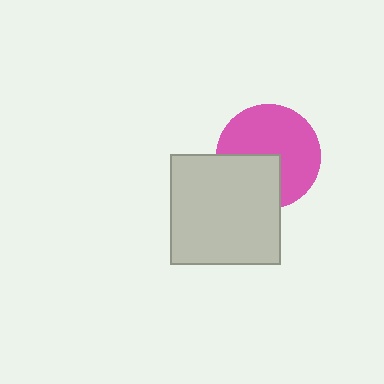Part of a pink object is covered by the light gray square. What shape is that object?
It is a circle.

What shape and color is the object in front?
The object in front is a light gray square.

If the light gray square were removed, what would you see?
You would see the complete pink circle.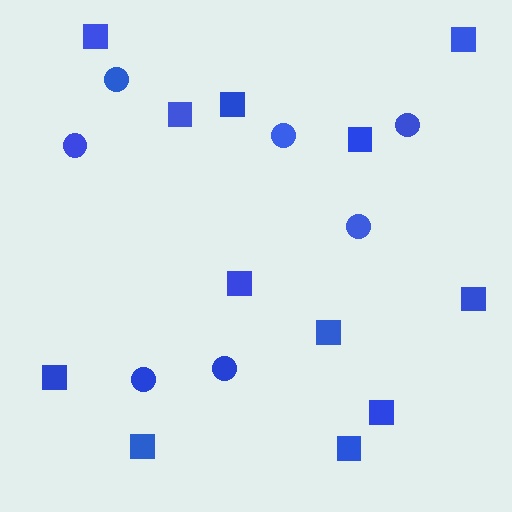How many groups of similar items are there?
There are 2 groups: one group of squares (12) and one group of circles (7).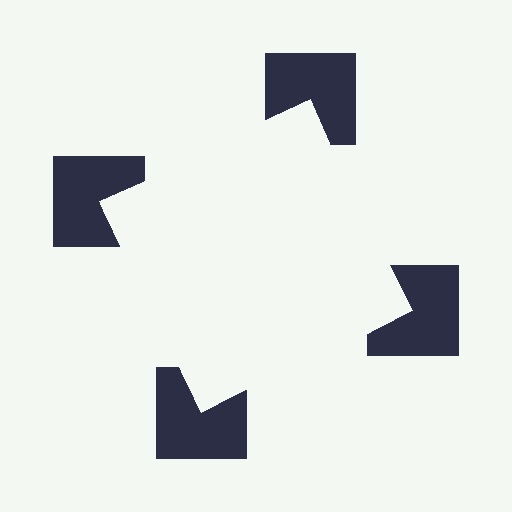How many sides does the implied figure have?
4 sides.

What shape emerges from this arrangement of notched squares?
An illusory square — its edges are inferred from the aligned wedge cuts in the notched squares, not physically drawn.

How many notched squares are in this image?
There are 4 — one at each vertex of the illusory square.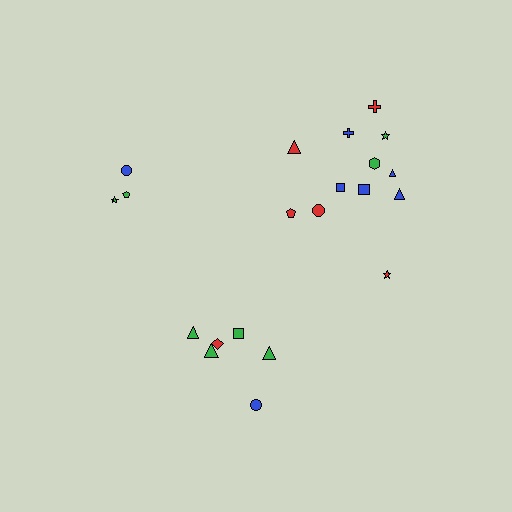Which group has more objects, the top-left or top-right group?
The top-right group.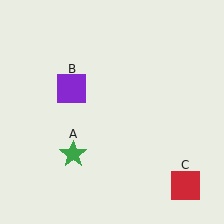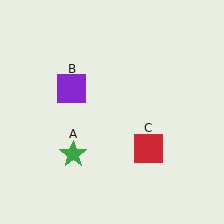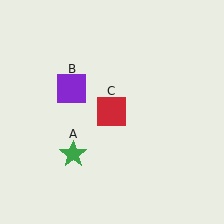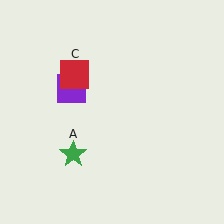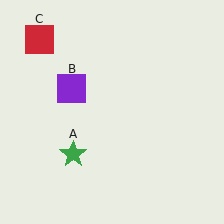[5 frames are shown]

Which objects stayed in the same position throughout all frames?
Green star (object A) and purple square (object B) remained stationary.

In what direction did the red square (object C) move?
The red square (object C) moved up and to the left.